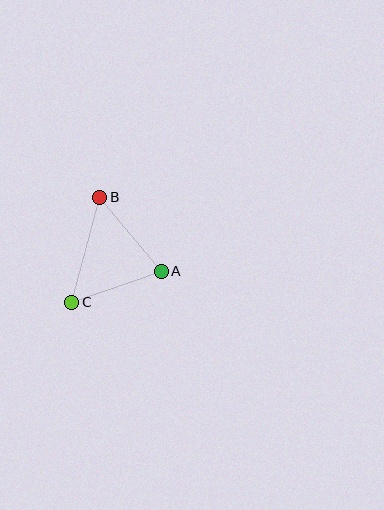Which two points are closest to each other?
Points A and C are closest to each other.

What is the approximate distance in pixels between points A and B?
The distance between A and B is approximately 96 pixels.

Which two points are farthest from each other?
Points B and C are farthest from each other.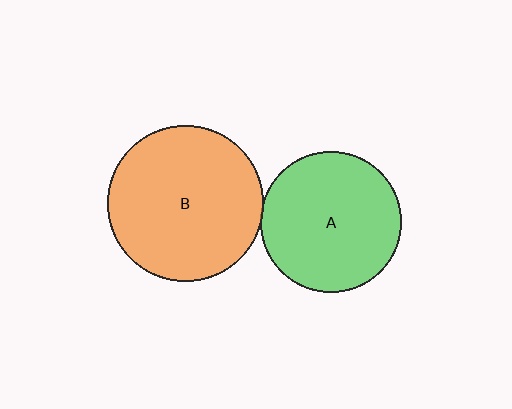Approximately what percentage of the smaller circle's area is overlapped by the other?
Approximately 5%.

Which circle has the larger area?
Circle B (orange).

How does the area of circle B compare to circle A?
Approximately 1.2 times.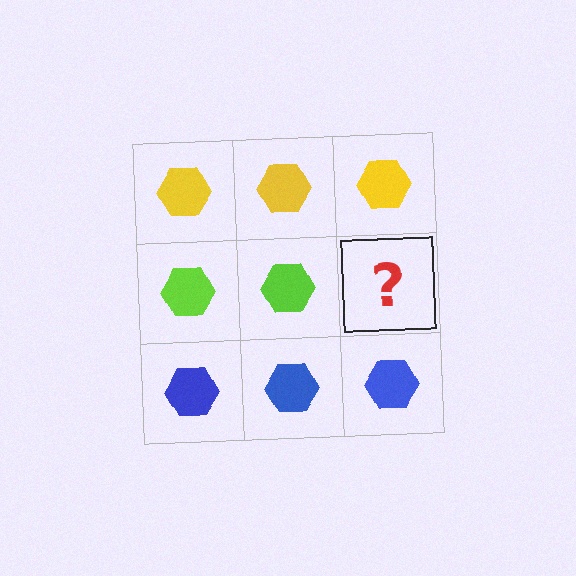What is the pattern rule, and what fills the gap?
The rule is that each row has a consistent color. The gap should be filled with a lime hexagon.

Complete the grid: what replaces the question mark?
The question mark should be replaced with a lime hexagon.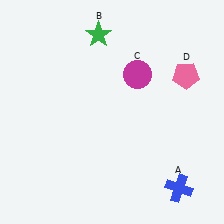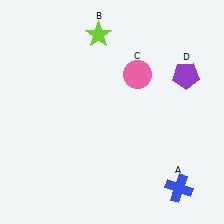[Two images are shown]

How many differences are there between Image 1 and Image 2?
There are 3 differences between the two images.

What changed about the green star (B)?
In Image 1, B is green. In Image 2, it changed to lime.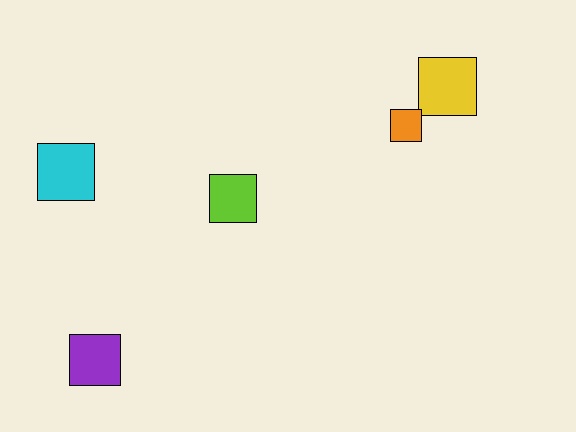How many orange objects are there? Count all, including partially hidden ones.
There is 1 orange object.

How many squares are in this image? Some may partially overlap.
There are 5 squares.